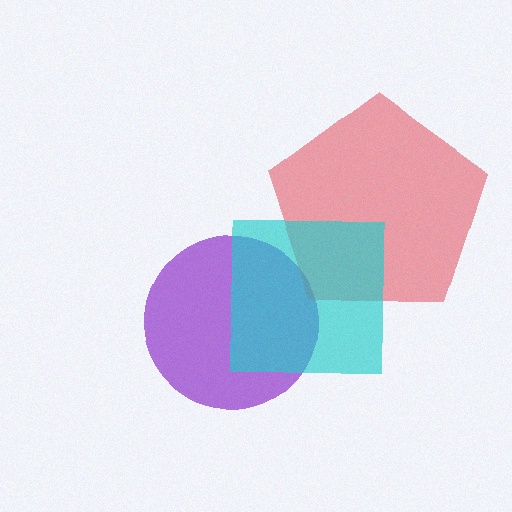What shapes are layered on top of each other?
The layered shapes are: a purple circle, a red pentagon, a cyan square.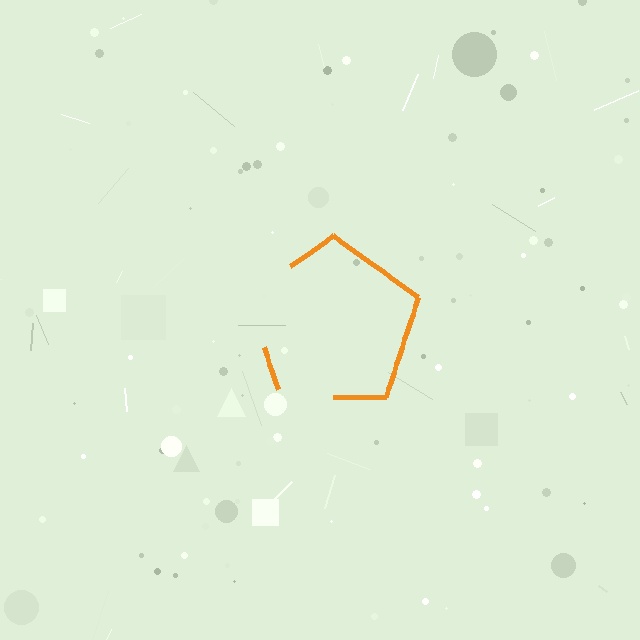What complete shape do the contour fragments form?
The contour fragments form a pentagon.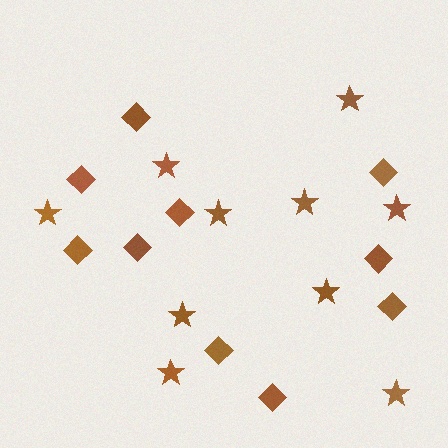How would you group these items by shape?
There are 2 groups: one group of stars (10) and one group of diamonds (10).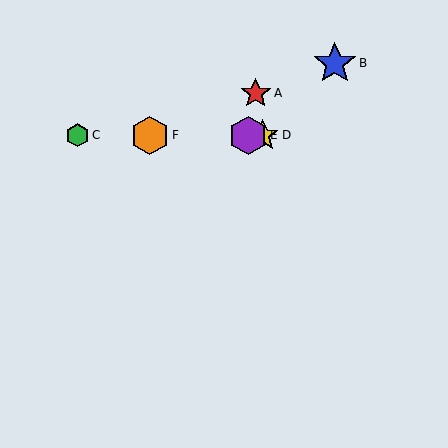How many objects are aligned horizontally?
4 objects (C, D, E, F) are aligned horizontally.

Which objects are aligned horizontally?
Objects C, D, E, F are aligned horizontally.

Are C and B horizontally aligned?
No, C is at y≈135 and B is at y≈63.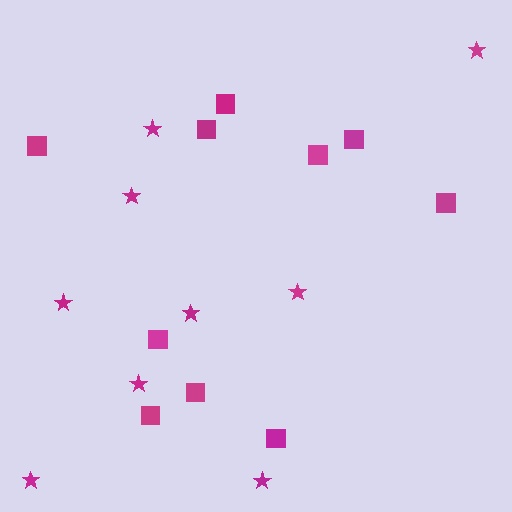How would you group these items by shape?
There are 2 groups: one group of squares (10) and one group of stars (9).